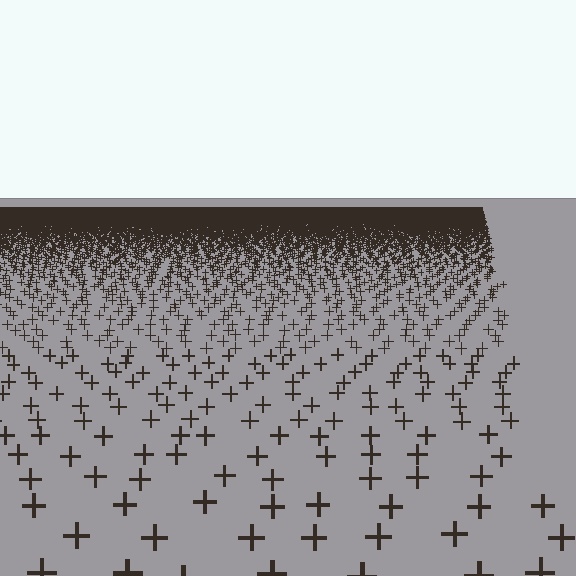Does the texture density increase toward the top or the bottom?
Density increases toward the top.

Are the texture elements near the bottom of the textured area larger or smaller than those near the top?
Larger. Near the bottom, elements are closer to the viewer and appear at a bigger on-screen size.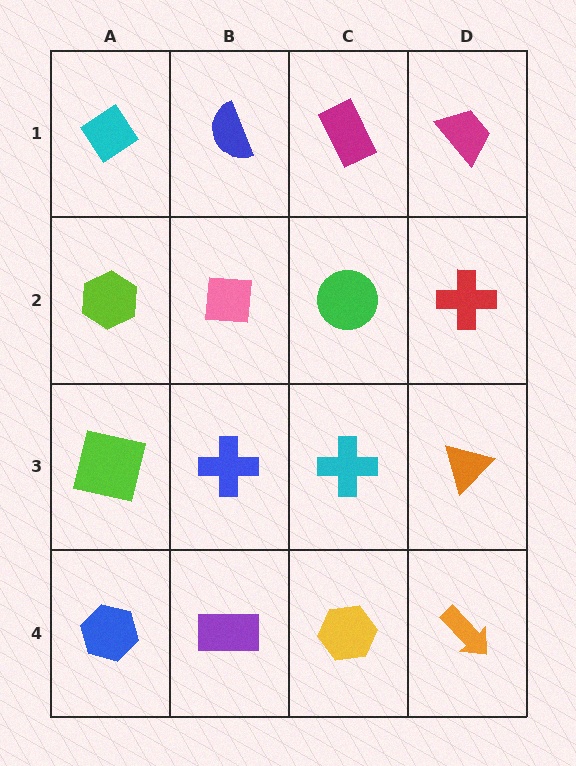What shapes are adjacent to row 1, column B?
A pink square (row 2, column B), a cyan diamond (row 1, column A), a magenta rectangle (row 1, column C).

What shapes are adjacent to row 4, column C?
A cyan cross (row 3, column C), a purple rectangle (row 4, column B), an orange arrow (row 4, column D).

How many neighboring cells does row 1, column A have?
2.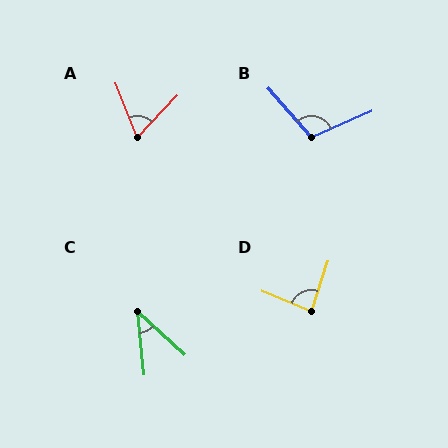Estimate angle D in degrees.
Approximately 85 degrees.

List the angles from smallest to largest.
C (42°), A (65°), D (85°), B (108°).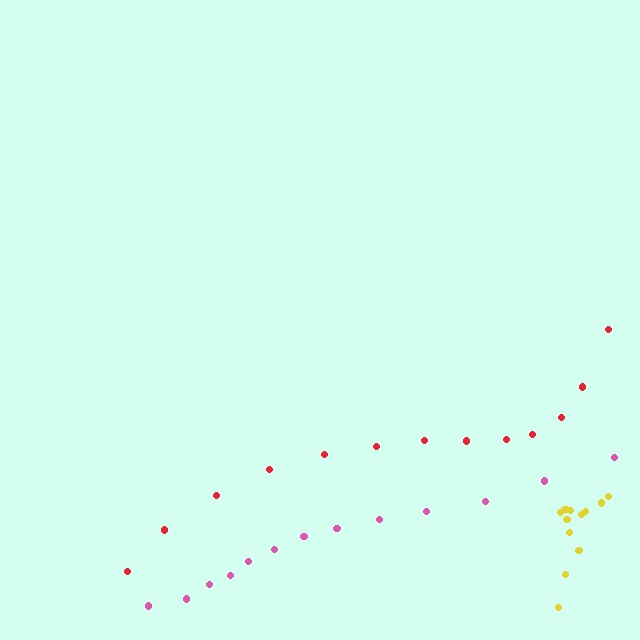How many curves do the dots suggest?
There are 3 distinct paths.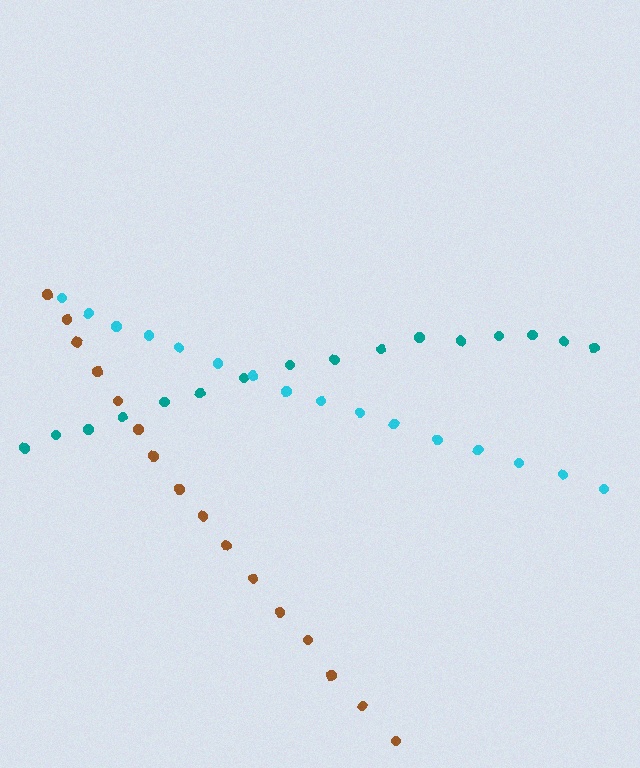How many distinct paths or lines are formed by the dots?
There are 3 distinct paths.